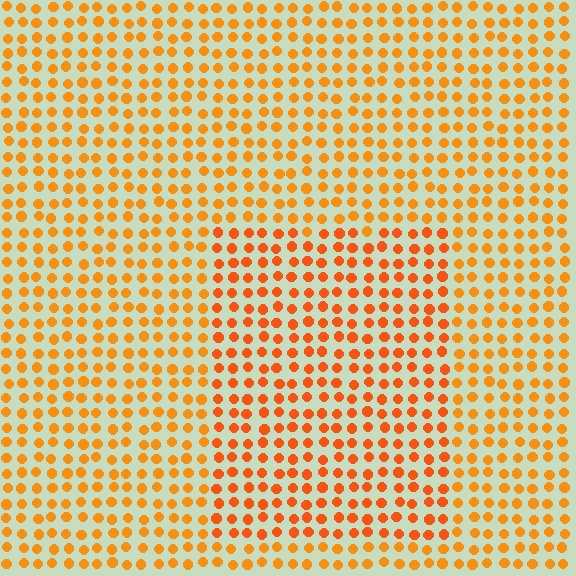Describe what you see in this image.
The image is filled with small orange elements in a uniform arrangement. A rectangle-shaped region is visible where the elements are tinted to a slightly different hue, forming a subtle color boundary.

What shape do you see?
I see a rectangle.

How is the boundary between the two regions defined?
The boundary is defined purely by a slight shift in hue (about 16 degrees). Spacing, size, and orientation are identical on both sides.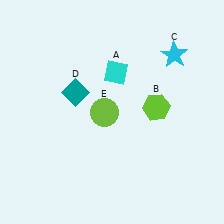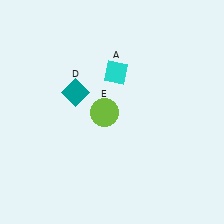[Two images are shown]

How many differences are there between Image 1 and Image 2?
There are 2 differences between the two images.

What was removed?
The cyan star (C), the lime hexagon (B) were removed in Image 2.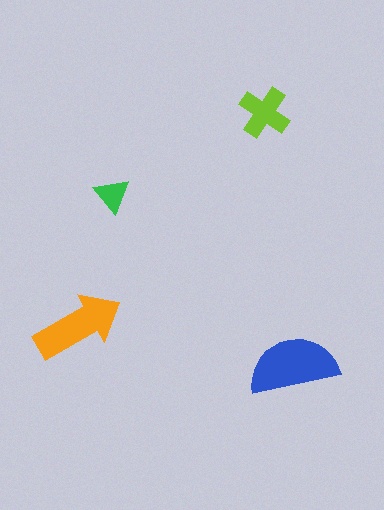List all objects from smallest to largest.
The green triangle, the lime cross, the orange arrow, the blue semicircle.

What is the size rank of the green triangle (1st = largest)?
4th.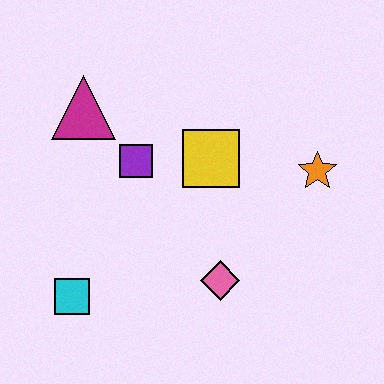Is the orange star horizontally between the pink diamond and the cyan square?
No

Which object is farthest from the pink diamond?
The magenta triangle is farthest from the pink diamond.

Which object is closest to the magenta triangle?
The purple square is closest to the magenta triangle.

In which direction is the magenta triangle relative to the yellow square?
The magenta triangle is to the left of the yellow square.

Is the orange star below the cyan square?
No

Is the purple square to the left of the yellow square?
Yes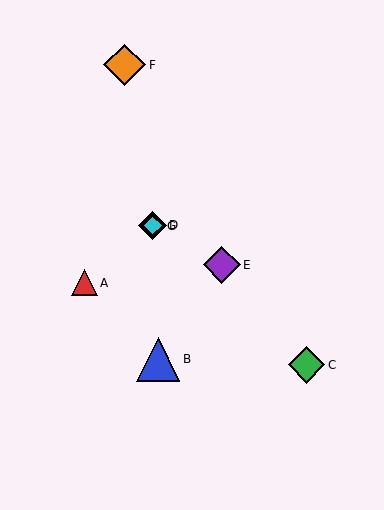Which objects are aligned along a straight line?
Objects D, E, G are aligned along a straight line.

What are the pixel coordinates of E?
Object E is at (222, 265).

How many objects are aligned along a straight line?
3 objects (D, E, G) are aligned along a straight line.